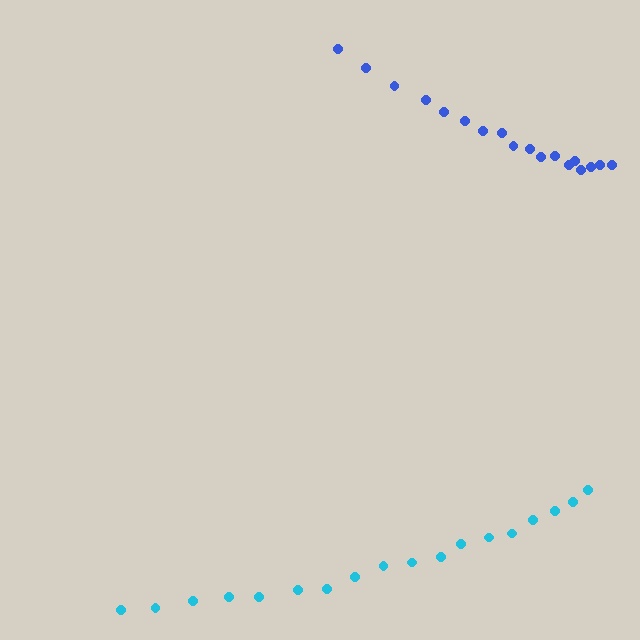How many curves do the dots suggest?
There are 2 distinct paths.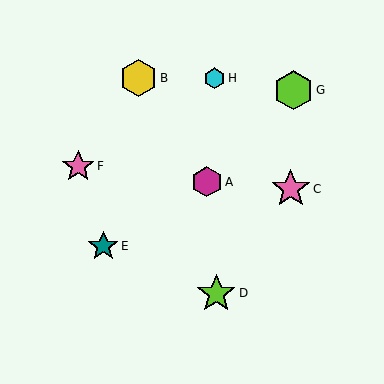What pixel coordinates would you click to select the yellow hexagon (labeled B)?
Click at (139, 78) to select the yellow hexagon B.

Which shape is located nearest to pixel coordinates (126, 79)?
The yellow hexagon (labeled B) at (139, 78) is nearest to that location.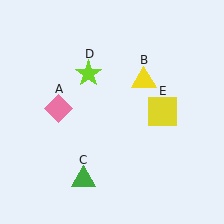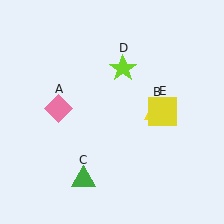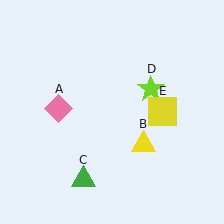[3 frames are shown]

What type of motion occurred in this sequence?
The yellow triangle (object B), lime star (object D) rotated clockwise around the center of the scene.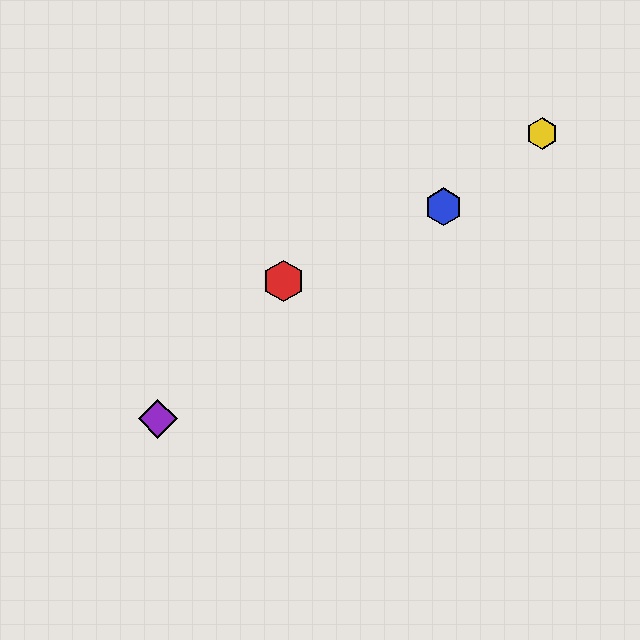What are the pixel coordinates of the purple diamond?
The purple diamond is at (158, 419).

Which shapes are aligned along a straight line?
The blue hexagon, the green circle, the yellow hexagon, the purple diamond are aligned along a straight line.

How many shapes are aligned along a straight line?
4 shapes (the blue hexagon, the green circle, the yellow hexagon, the purple diamond) are aligned along a straight line.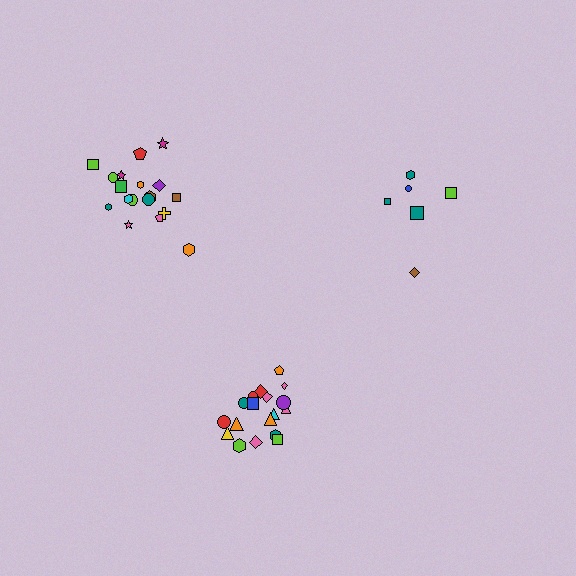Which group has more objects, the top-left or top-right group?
The top-left group.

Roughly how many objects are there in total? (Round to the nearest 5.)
Roughly 40 objects in total.